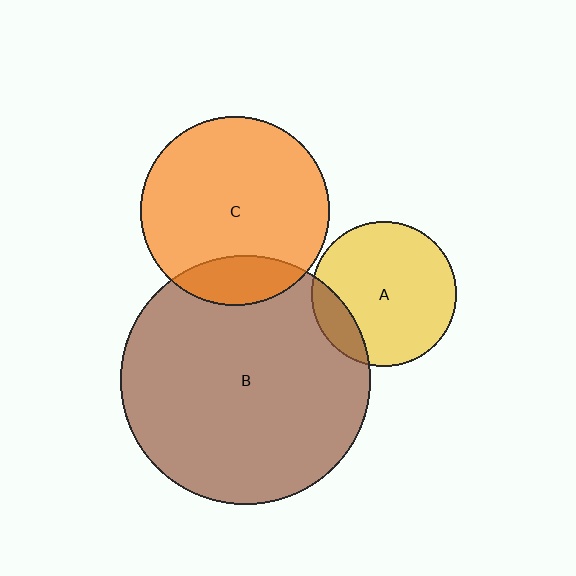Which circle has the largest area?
Circle B (brown).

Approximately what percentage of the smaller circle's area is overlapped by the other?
Approximately 15%.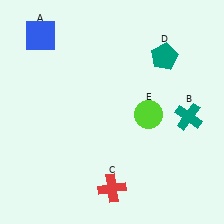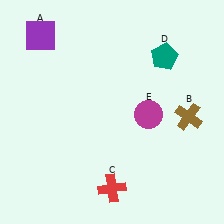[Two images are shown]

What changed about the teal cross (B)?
In Image 1, B is teal. In Image 2, it changed to brown.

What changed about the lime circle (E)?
In Image 1, E is lime. In Image 2, it changed to magenta.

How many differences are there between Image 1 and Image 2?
There are 3 differences between the two images.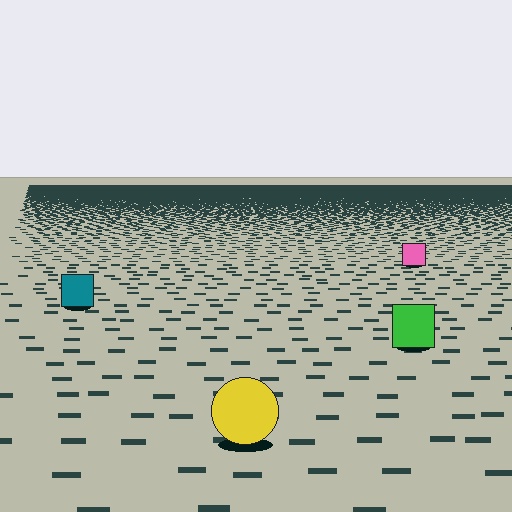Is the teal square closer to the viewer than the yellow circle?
No. The yellow circle is closer — you can tell from the texture gradient: the ground texture is coarser near it.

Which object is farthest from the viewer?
The pink square is farthest from the viewer. It appears smaller and the ground texture around it is denser.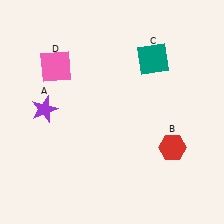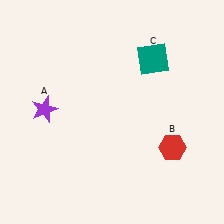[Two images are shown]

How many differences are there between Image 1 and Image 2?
There is 1 difference between the two images.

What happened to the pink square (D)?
The pink square (D) was removed in Image 2. It was in the top-left area of Image 1.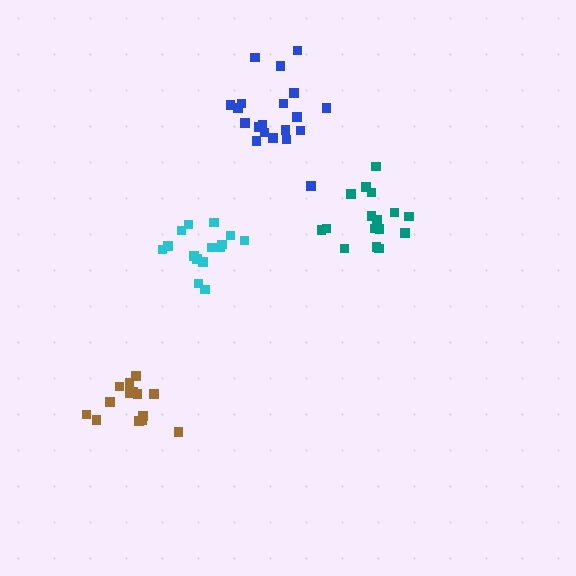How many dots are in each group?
Group 1: 14 dots, Group 2: 15 dots, Group 3: 16 dots, Group 4: 20 dots (65 total).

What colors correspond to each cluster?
The clusters are colored: brown, cyan, teal, blue.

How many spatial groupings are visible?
There are 4 spatial groupings.